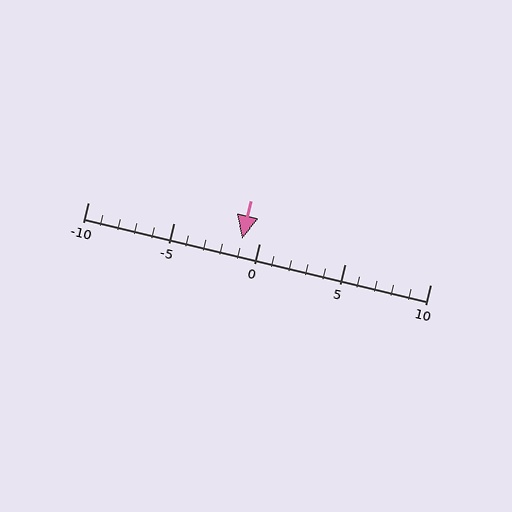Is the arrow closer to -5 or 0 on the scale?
The arrow is closer to 0.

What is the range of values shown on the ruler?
The ruler shows values from -10 to 10.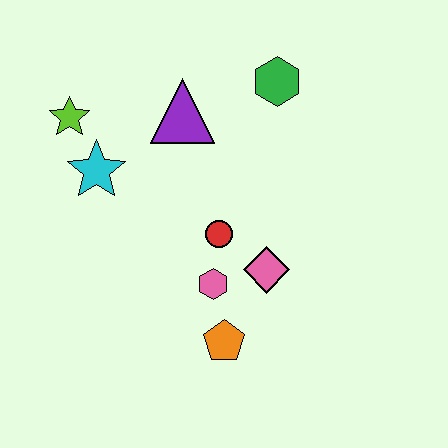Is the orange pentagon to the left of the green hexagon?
Yes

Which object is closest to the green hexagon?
The purple triangle is closest to the green hexagon.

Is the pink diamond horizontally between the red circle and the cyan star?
No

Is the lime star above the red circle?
Yes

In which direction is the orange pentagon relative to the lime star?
The orange pentagon is below the lime star.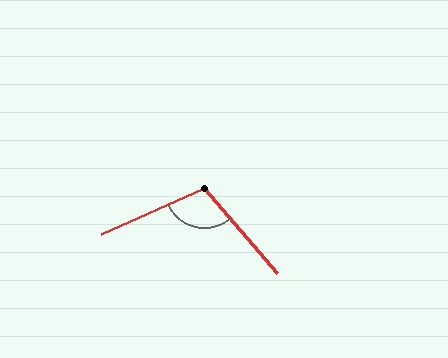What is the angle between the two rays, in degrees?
Approximately 107 degrees.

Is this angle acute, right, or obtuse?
It is obtuse.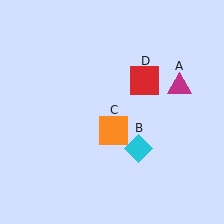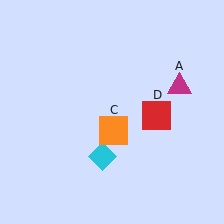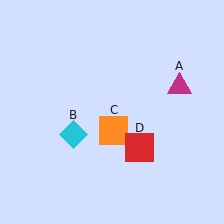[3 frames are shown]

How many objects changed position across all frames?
2 objects changed position: cyan diamond (object B), red square (object D).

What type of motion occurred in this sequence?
The cyan diamond (object B), red square (object D) rotated clockwise around the center of the scene.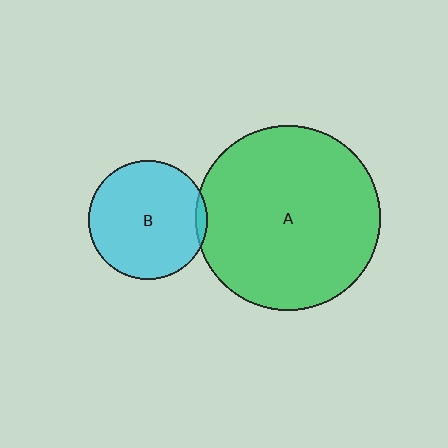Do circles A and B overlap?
Yes.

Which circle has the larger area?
Circle A (green).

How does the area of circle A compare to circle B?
Approximately 2.4 times.